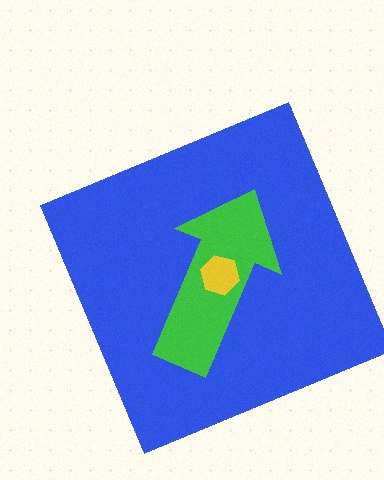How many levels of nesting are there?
3.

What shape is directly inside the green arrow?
The yellow hexagon.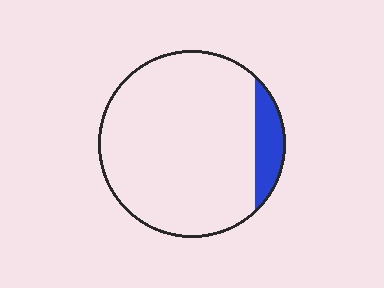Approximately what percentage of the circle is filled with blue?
Approximately 10%.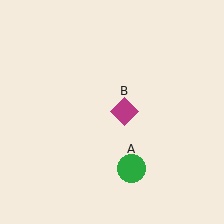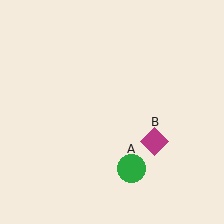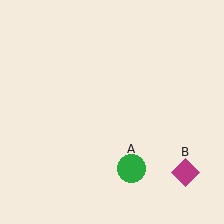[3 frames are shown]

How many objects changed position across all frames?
1 object changed position: magenta diamond (object B).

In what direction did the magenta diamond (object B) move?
The magenta diamond (object B) moved down and to the right.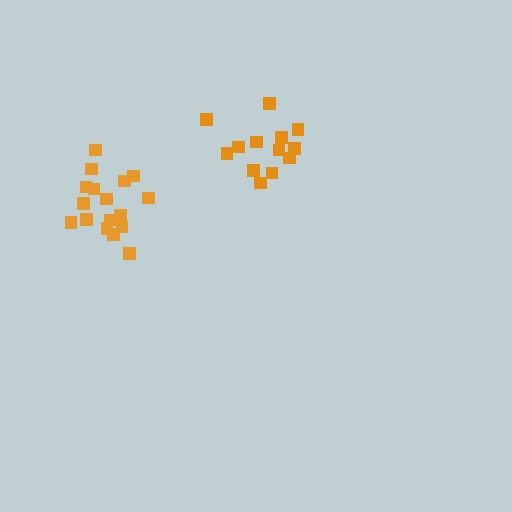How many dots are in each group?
Group 1: 17 dots, Group 2: 13 dots (30 total).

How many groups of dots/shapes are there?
There are 2 groups.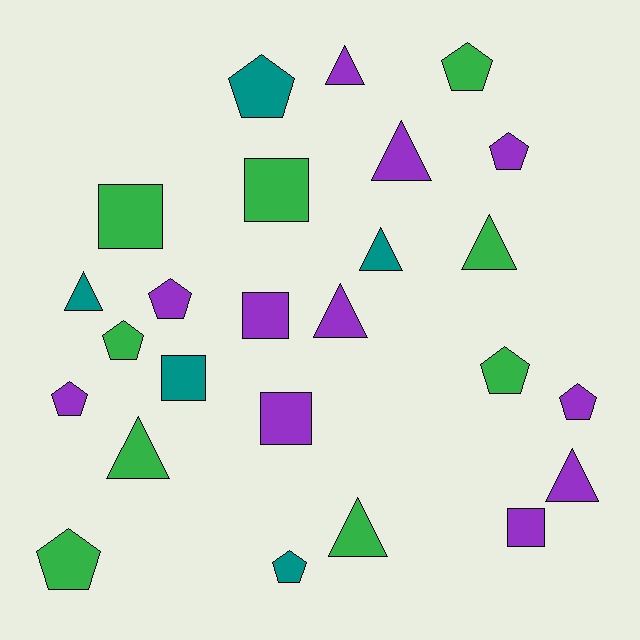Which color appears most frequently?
Purple, with 11 objects.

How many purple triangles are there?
There are 4 purple triangles.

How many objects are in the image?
There are 25 objects.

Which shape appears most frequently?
Pentagon, with 10 objects.